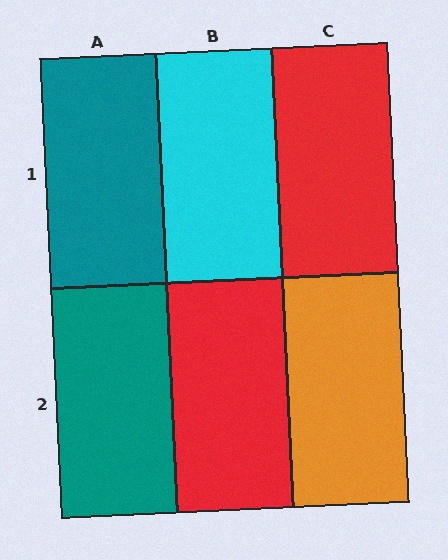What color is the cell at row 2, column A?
Teal.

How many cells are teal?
2 cells are teal.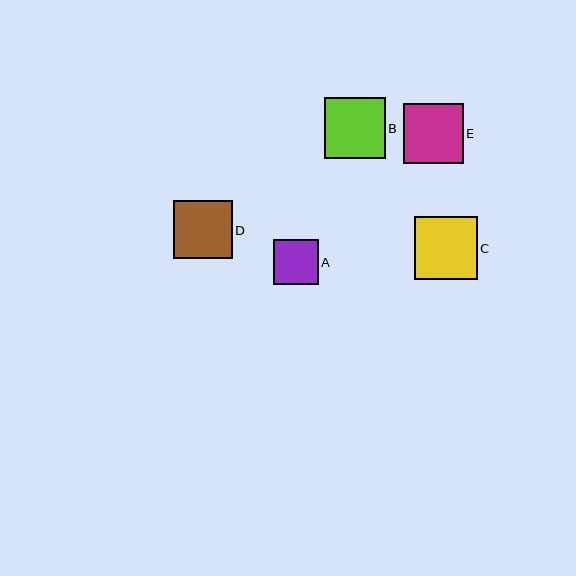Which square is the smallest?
Square A is the smallest with a size of approximately 45 pixels.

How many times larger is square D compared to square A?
Square D is approximately 1.3 times the size of square A.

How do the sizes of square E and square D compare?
Square E and square D are approximately the same size.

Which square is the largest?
Square C is the largest with a size of approximately 63 pixels.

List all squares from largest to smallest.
From largest to smallest: C, B, E, D, A.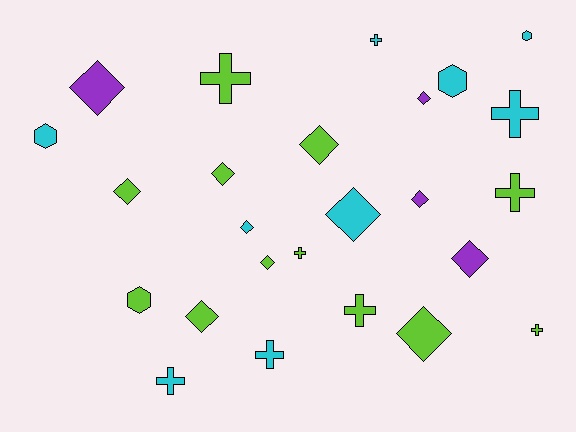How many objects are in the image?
There are 25 objects.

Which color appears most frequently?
Lime, with 12 objects.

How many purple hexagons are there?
There are no purple hexagons.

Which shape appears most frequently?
Diamond, with 12 objects.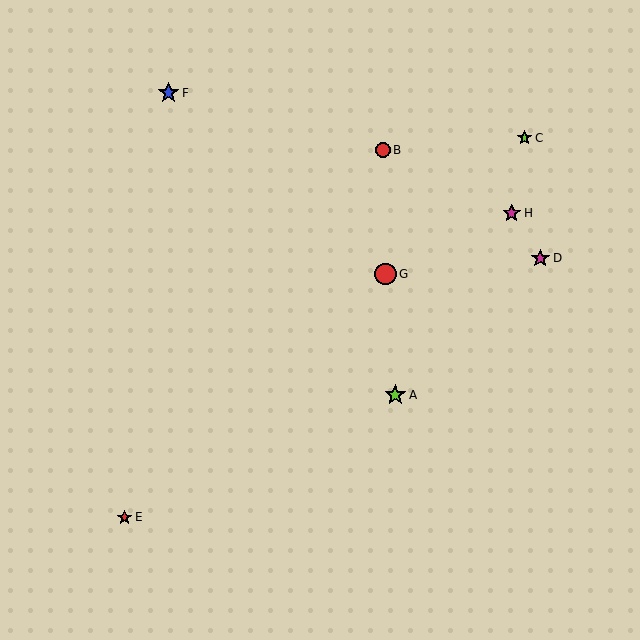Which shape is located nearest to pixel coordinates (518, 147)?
The lime star (labeled C) at (525, 138) is nearest to that location.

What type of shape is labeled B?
Shape B is a red circle.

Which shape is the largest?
The red circle (labeled G) is the largest.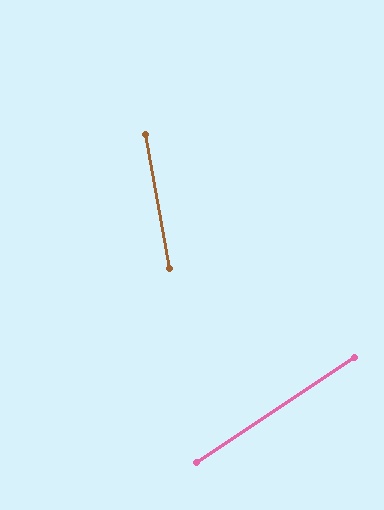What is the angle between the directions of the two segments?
Approximately 67 degrees.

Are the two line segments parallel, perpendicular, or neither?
Neither parallel nor perpendicular — they differ by about 67°.